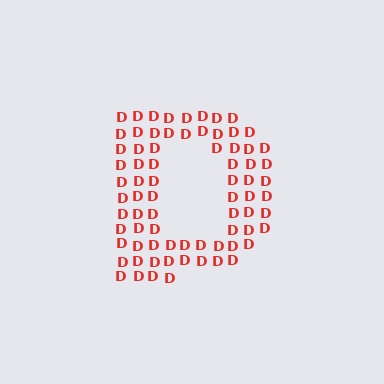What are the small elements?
The small elements are letter D's.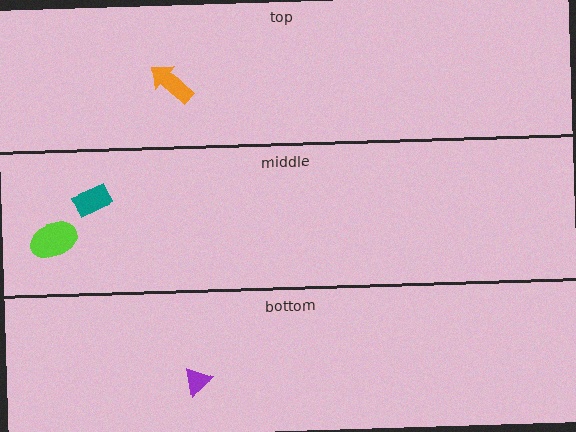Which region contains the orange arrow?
The top region.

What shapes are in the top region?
The orange arrow.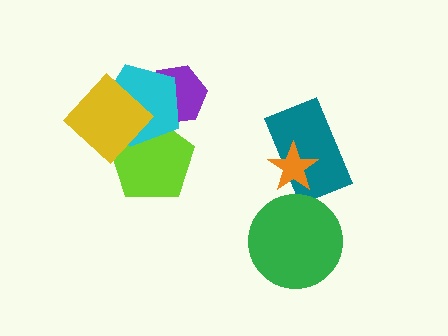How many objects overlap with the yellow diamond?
2 objects overlap with the yellow diamond.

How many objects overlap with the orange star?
1 object overlaps with the orange star.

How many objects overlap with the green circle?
0 objects overlap with the green circle.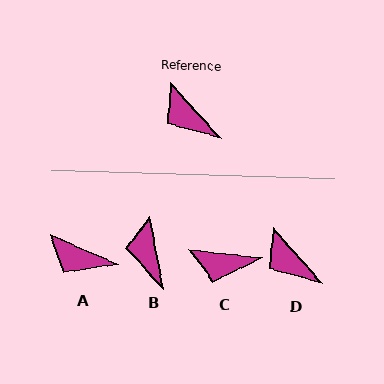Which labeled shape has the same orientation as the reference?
D.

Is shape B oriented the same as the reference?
No, it is off by about 32 degrees.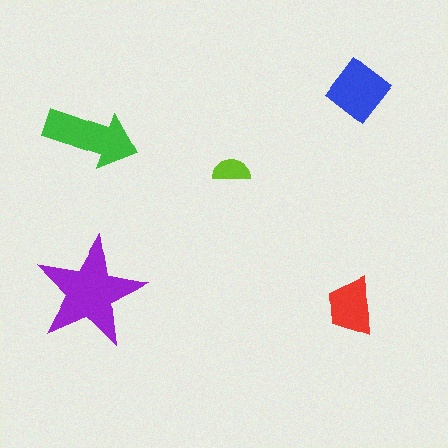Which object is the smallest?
The lime semicircle.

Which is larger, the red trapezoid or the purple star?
The purple star.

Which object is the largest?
The purple star.